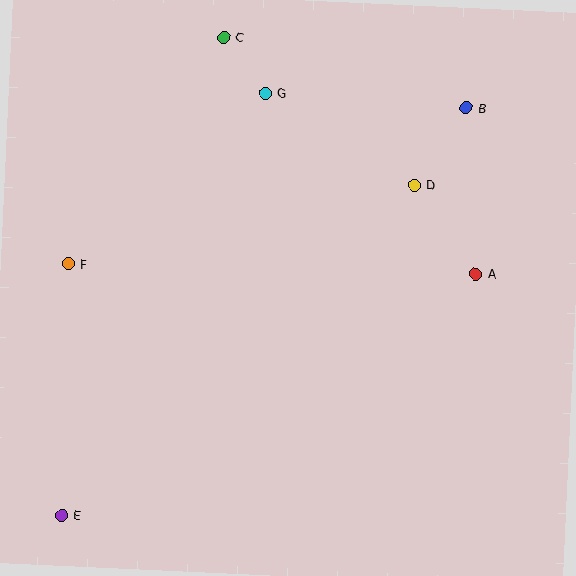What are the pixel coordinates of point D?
Point D is at (414, 185).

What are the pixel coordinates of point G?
Point G is at (265, 93).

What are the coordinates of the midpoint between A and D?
The midpoint between A and D is at (445, 229).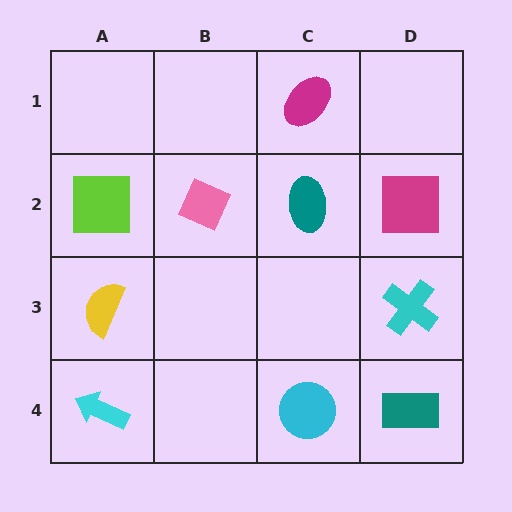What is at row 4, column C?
A cyan circle.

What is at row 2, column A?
A lime square.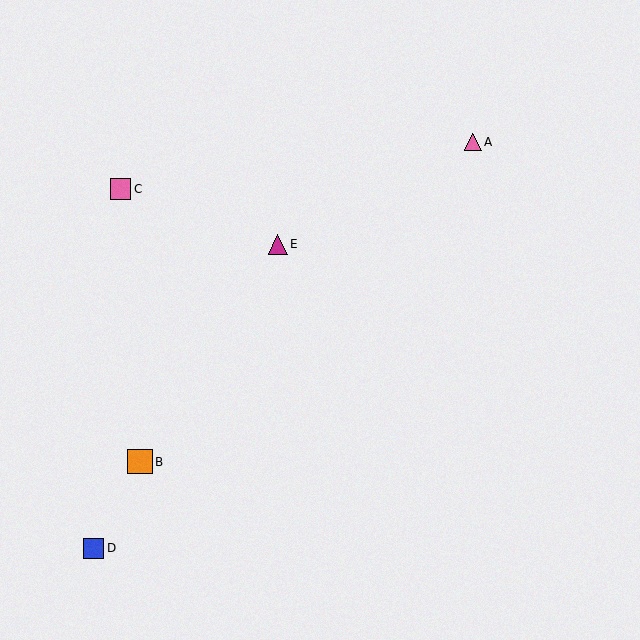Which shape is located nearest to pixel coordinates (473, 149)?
The pink triangle (labeled A) at (473, 142) is nearest to that location.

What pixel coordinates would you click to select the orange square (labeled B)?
Click at (140, 462) to select the orange square B.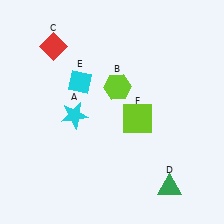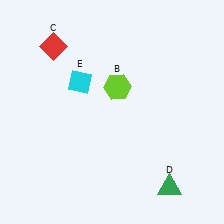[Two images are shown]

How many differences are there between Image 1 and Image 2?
There are 2 differences between the two images.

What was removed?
The lime square (F), the cyan star (A) were removed in Image 2.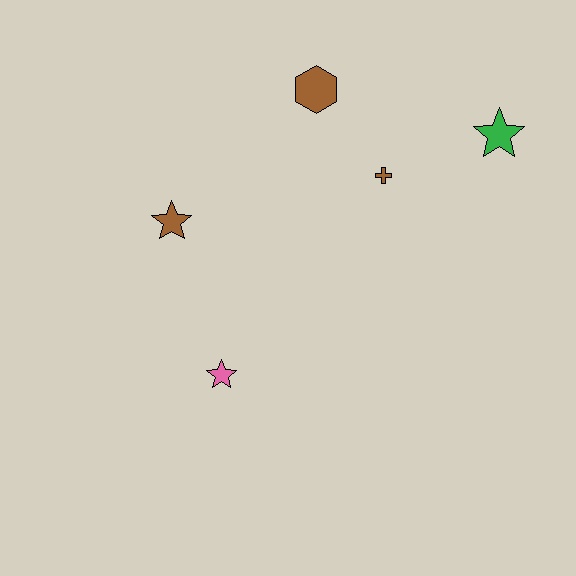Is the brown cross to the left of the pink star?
No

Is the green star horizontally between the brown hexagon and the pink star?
No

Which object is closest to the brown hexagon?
The brown cross is closest to the brown hexagon.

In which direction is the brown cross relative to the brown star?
The brown cross is to the right of the brown star.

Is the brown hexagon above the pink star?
Yes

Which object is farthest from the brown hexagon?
The pink star is farthest from the brown hexagon.